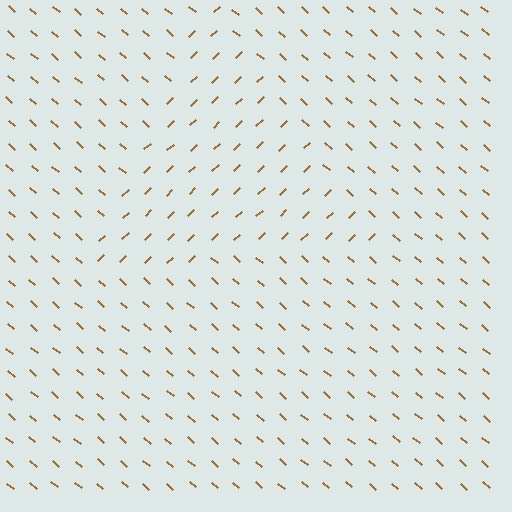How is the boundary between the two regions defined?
The boundary is defined purely by a change in line orientation (approximately 84 degrees difference). All lines are the same color and thickness.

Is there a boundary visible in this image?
Yes, there is a texture boundary formed by a change in line orientation.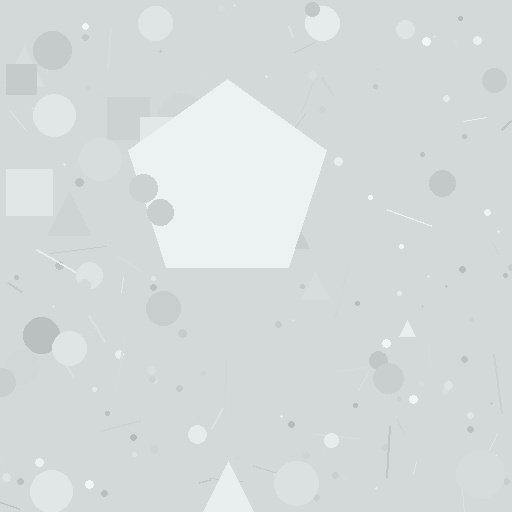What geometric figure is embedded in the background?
A pentagon is embedded in the background.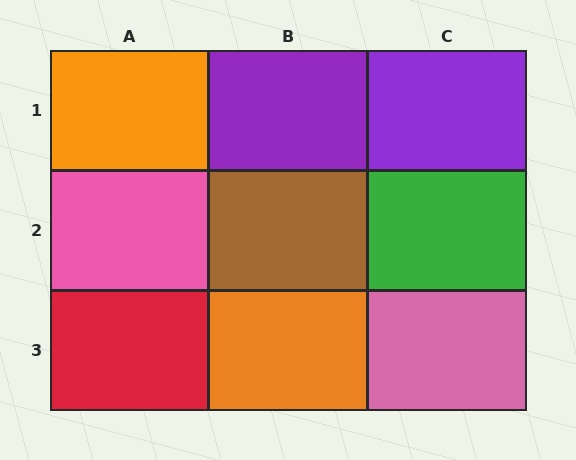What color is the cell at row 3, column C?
Pink.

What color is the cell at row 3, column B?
Orange.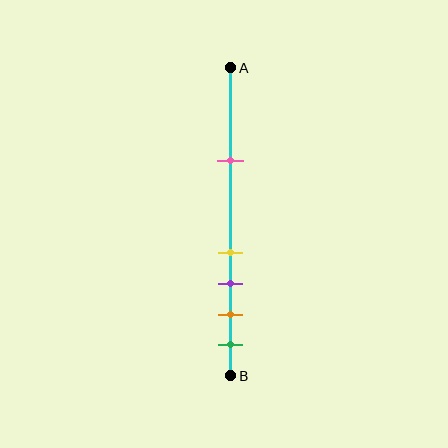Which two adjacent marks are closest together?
The yellow and purple marks are the closest adjacent pair.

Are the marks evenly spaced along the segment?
No, the marks are not evenly spaced.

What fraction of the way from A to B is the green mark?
The green mark is approximately 90% (0.9) of the way from A to B.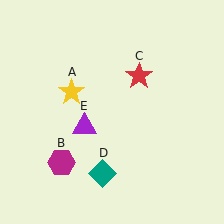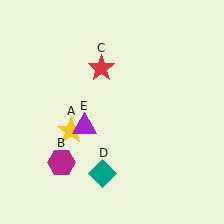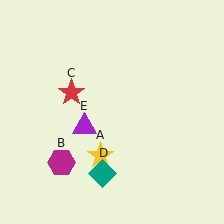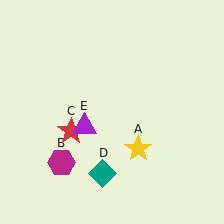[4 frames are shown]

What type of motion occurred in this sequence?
The yellow star (object A), red star (object C) rotated counterclockwise around the center of the scene.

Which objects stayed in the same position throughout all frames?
Magenta hexagon (object B) and teal diamond (object D) and purple triangle (object E) remained stationary.